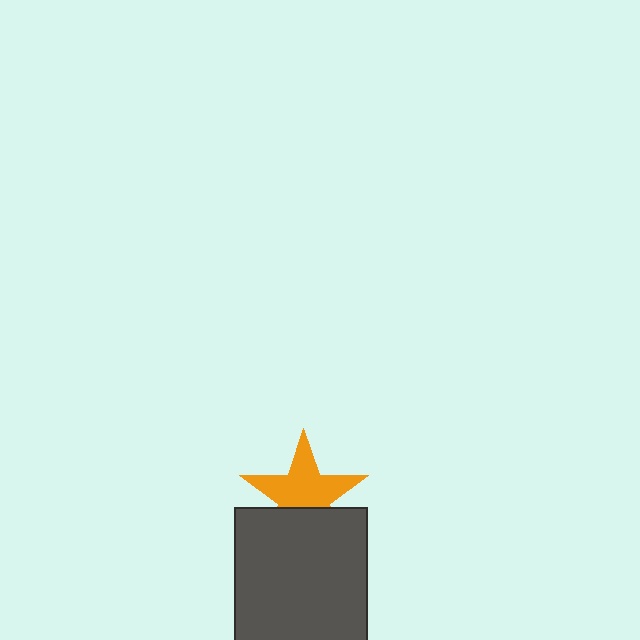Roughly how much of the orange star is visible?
Most of it is visible (roughly 66%).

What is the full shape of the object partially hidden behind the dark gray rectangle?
The partially hidden object is an orange star.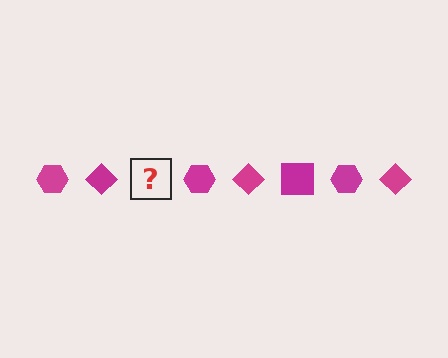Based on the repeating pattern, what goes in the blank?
The blank should be a magenta square.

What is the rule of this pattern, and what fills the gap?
The rule is that the pattern cycles through hexagon, diamond, square shapes in magenta. The gap should be filled with a magenta square.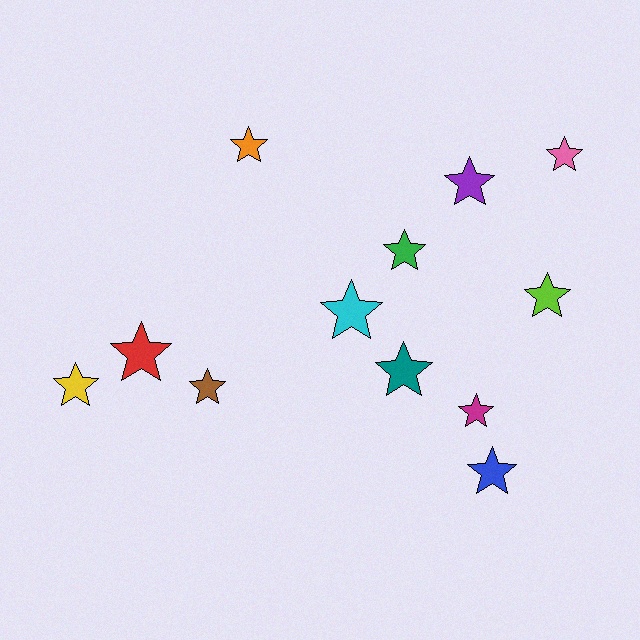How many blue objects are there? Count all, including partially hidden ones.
There is 1 blue object.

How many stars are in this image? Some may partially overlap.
There are 12 stars.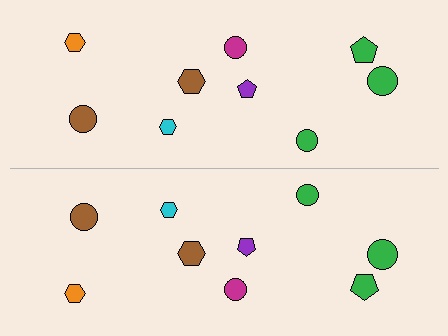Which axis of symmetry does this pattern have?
The pattern has a horizontal axis of symmetry running through the center of the image.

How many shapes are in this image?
There are 18 shapes in this image.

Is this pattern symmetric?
Yes, this pattern has bilateral (reflection) symmetry.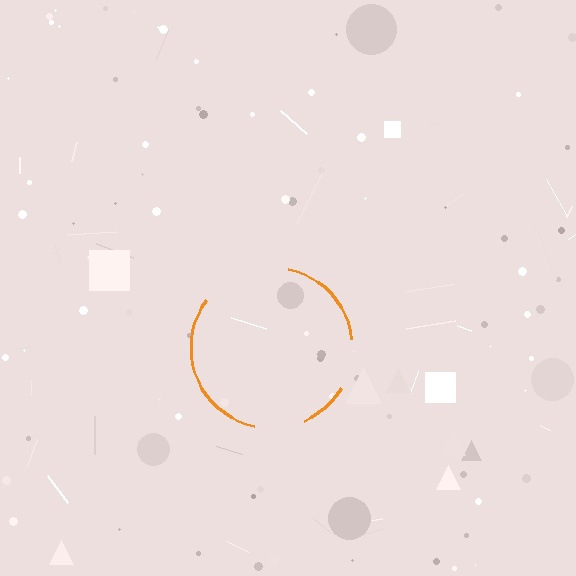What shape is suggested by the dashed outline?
The dashed outline suggests a circle.